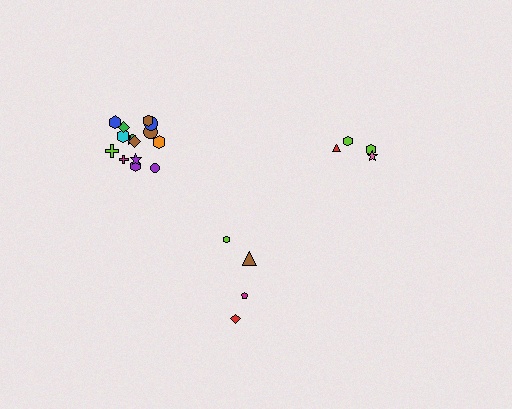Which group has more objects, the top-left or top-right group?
The top-left group.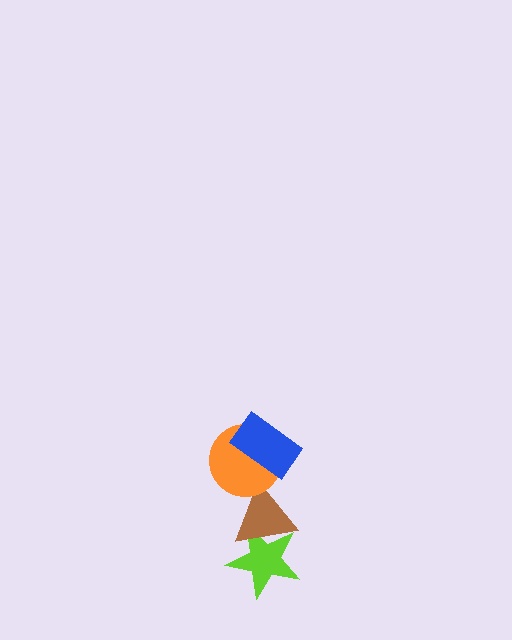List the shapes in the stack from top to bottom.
From top to bottom: the blue rectangle, the orange circle, the brown triangle, the lime star.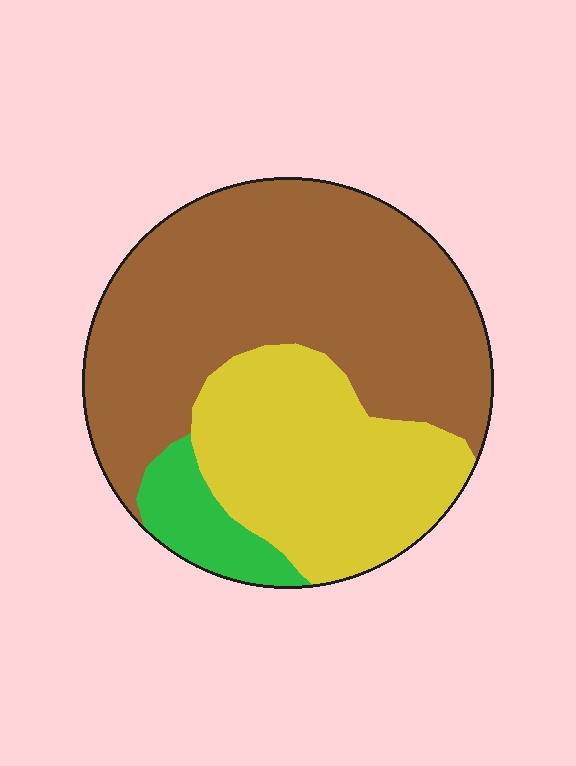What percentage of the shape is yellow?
Yellow covers about 35% of the shape.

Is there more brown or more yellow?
Brown.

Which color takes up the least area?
Green, at roughly 10%.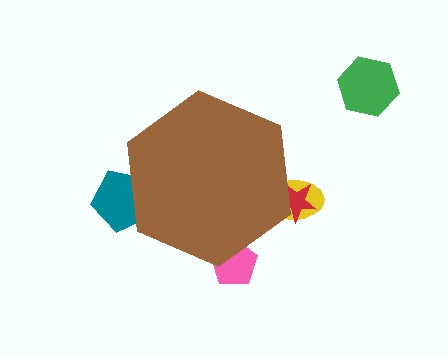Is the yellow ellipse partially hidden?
Yes, the yellow ellipse is partially hidden behind the brown hexagon.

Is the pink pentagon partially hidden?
Yes, the pink pentagon is partially hidden behind the brown hexagon.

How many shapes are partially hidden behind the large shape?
4 shapes are partially hidden.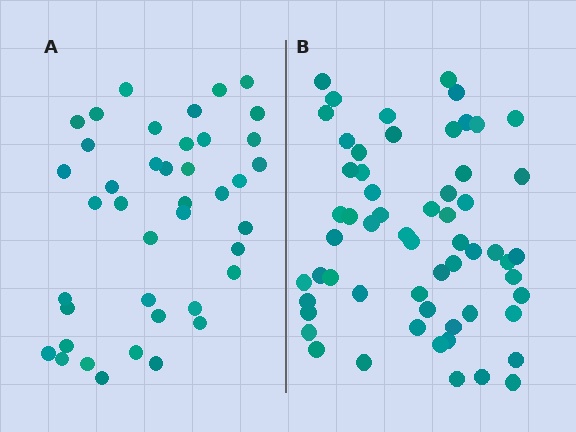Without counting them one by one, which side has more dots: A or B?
Region B (the right region) has more dots.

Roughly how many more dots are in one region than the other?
Region B has approximately 20 more dots than region A.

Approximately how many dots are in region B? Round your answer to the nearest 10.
About 60 dots. (The exact count is 59, which rounds to 60.)